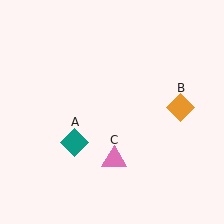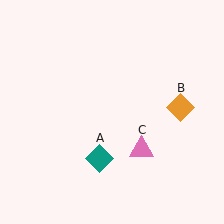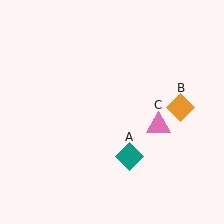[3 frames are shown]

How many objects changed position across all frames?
2 objects changed position: teal diamond (object A), pink triangle (object C).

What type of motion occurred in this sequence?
The teal diamond (object A), pink triangle (object C) rotated counterclockwise around the center of the scene.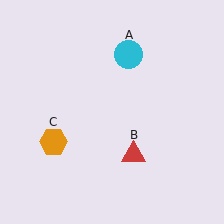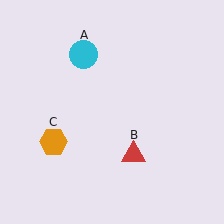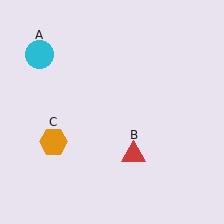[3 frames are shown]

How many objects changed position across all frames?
1 object changed position: cyan circle (object A).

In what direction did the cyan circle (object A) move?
The cyan circle (object A) moved left.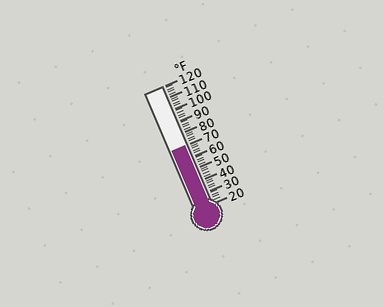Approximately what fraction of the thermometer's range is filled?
The thermometer is filled to approximately 50% of its range.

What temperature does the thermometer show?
The thermometer shows approximately 70°F.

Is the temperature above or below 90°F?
The temperature is below 90°F.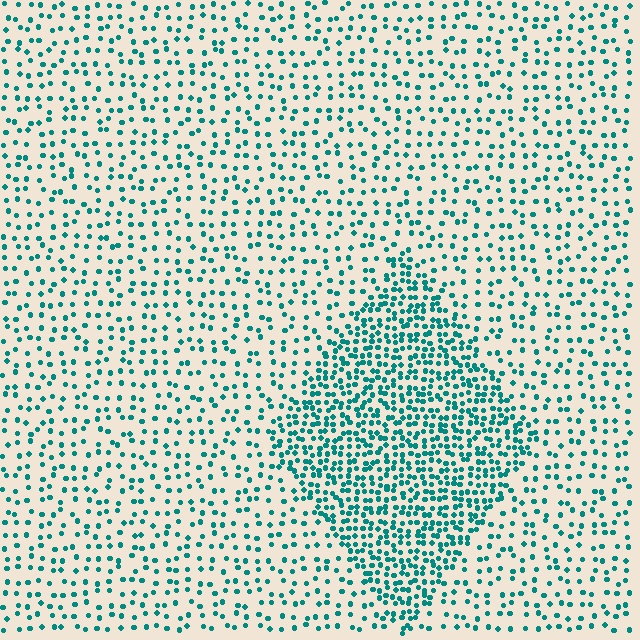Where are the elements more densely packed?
The elements are more densely packed inside the diamond boundary.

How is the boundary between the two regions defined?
The boundary is defined by a change in element density (approximately 2.4x ratio). All elements are the same color, size, and shape.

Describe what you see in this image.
The image contains small teal elements arranged at two different densities. A diamond-shaped region is visible where the elements are more densely packed than the surrounding area.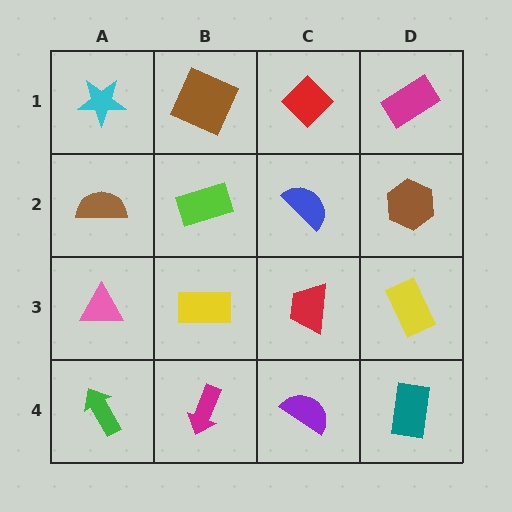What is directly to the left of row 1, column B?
A cyan star.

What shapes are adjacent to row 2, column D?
A magenta rectangle (row 1, column D), a yellow rectangle (row 3, column D), a blue semicircle (row 2, column C).